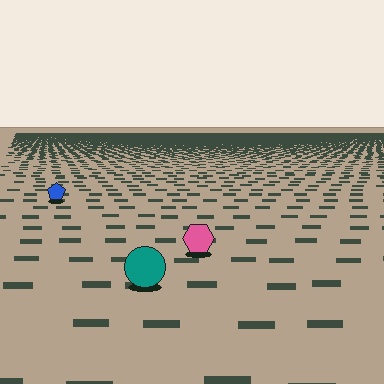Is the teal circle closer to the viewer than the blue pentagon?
Yes. The teal circle is closer — you can tell from the texture gradient: the ground texture is coarser near it.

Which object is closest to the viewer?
The teal circle is closest. The texture marks near it are larger and more spread out.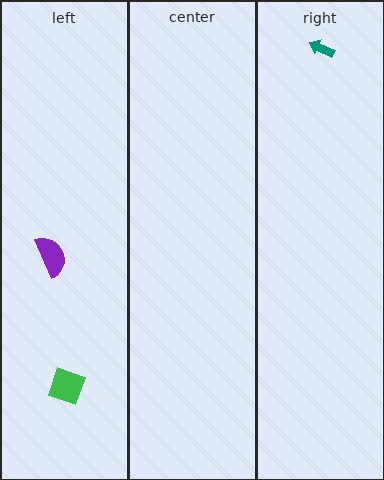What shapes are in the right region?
The teal arrow.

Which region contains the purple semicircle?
The left region.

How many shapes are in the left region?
2.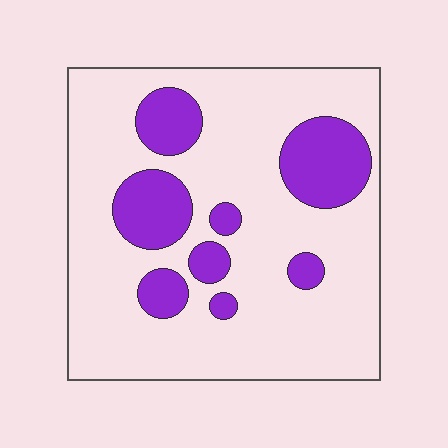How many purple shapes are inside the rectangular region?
8.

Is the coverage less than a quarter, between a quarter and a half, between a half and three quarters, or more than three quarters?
Less than a quarter.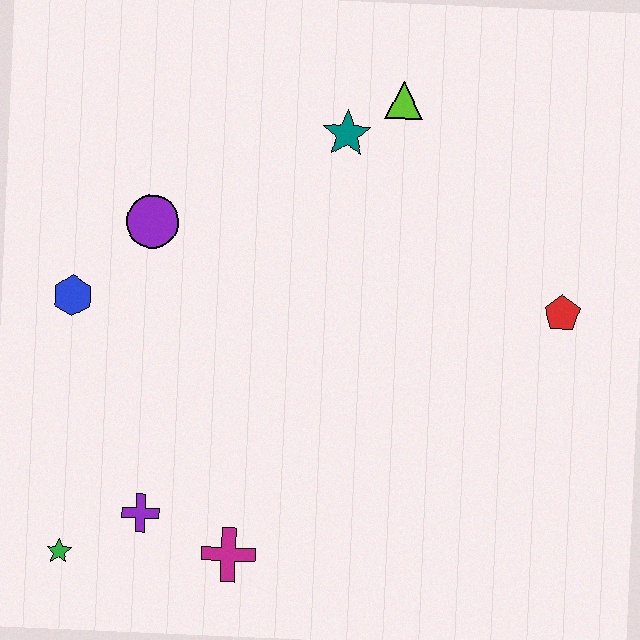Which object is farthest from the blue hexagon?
The red pentagon is farthest from the blue hexagon.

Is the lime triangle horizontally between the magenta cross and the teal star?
No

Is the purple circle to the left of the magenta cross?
Yes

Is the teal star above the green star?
Yes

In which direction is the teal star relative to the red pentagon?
The teal star is to the left of the red pentagon.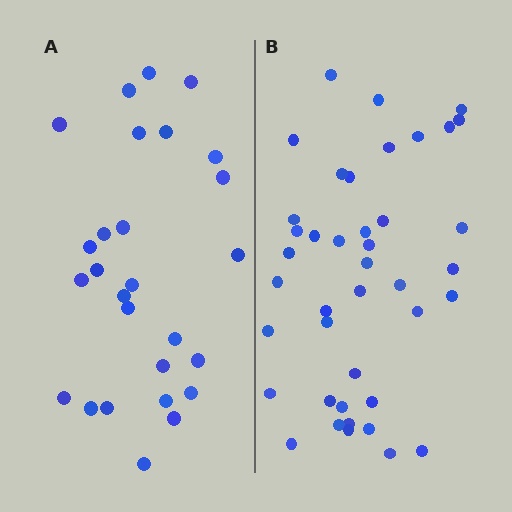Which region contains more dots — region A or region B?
Region B (the right region) has more dots.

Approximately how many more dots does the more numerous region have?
Region B has approximately 15 more dots than region A.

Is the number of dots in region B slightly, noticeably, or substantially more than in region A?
Region B has substantially more. The ratio is roughly 1.5 to 1.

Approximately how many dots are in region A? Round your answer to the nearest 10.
About 30 dots. (The exact count is 27, which rounds to 30.)